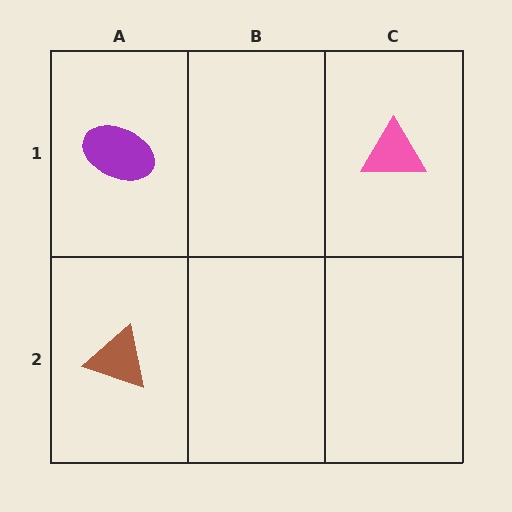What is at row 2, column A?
A brown triangle.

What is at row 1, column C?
A pink triangle.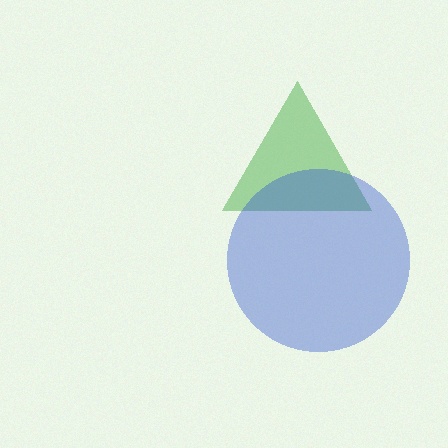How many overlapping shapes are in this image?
There are 2 overlapping shapes in the image.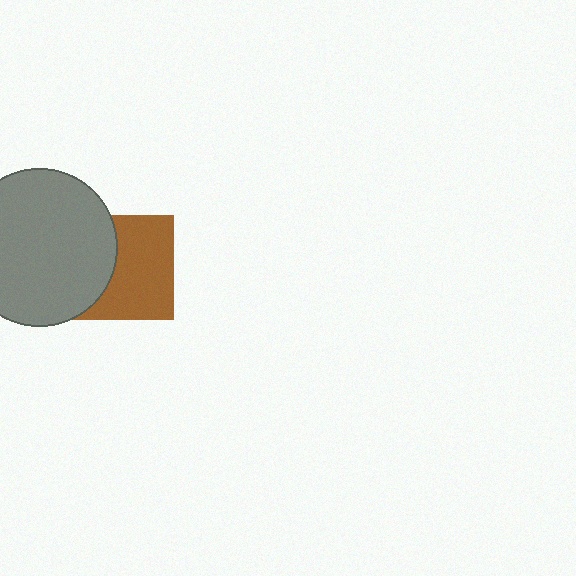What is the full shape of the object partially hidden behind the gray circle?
The partially hidden object is a brown square.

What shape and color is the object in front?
The object in front is a gray circle.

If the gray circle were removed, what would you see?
You would see the complete brown square.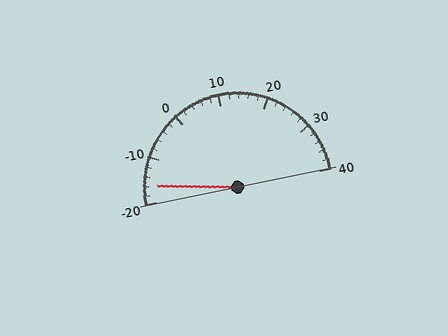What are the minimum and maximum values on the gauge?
The gauge ranges from -20 to 40.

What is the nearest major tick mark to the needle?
The nearest major tick mark is -20.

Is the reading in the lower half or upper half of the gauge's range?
The reading is in the lower half of the range (-20 to 40).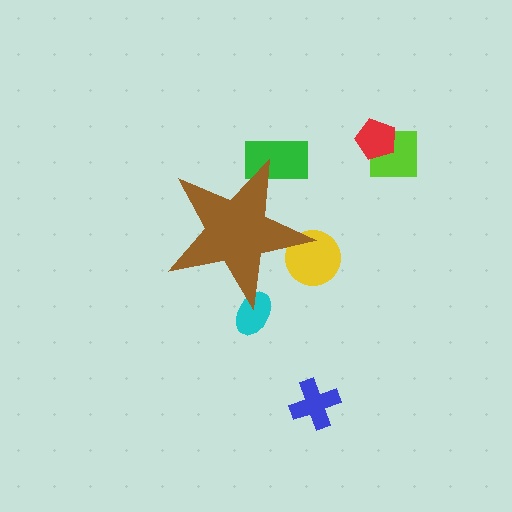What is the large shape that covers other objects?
A brown star.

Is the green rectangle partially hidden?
Yes, the green rectangle is partially hidden behind the brown star.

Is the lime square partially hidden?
No, the lime square is fully visible.